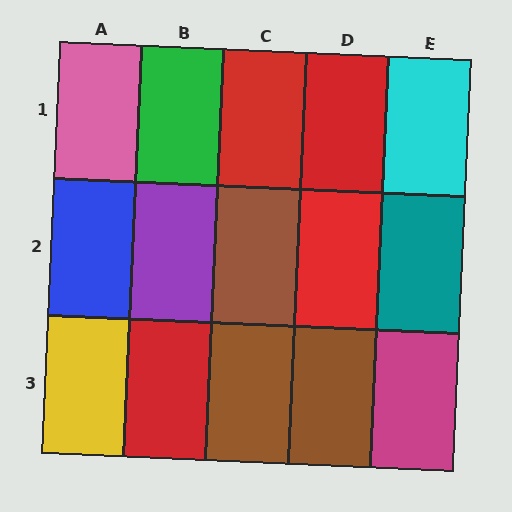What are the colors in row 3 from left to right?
Yellow, red, brown, brown, magenta.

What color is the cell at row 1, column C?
Red.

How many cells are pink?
1 cell is pink.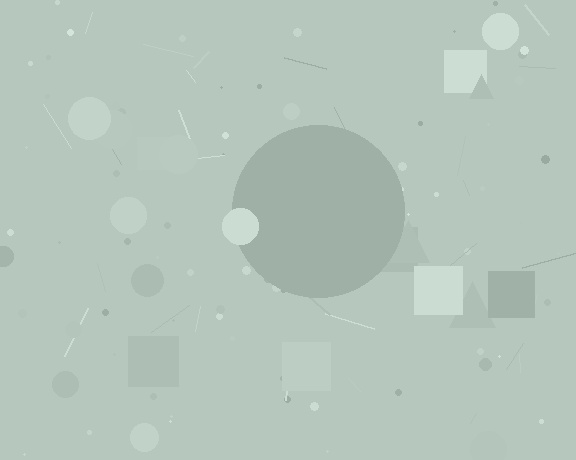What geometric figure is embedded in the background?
A circle is embedded in the background.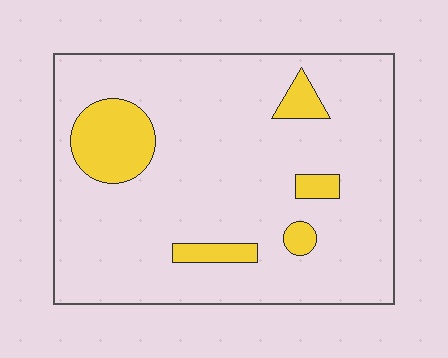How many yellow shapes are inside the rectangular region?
5.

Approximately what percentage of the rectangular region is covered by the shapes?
Approximately 15%.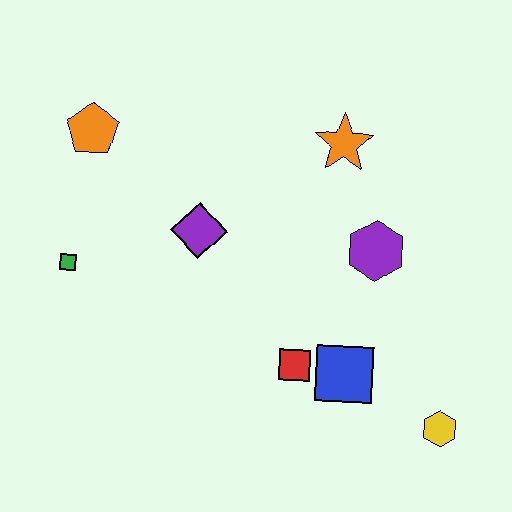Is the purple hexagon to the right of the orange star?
Yes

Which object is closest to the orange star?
The purple hexagon is closest to the orange star.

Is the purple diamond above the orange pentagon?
No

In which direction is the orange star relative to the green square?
The orange star is to the right of the green square.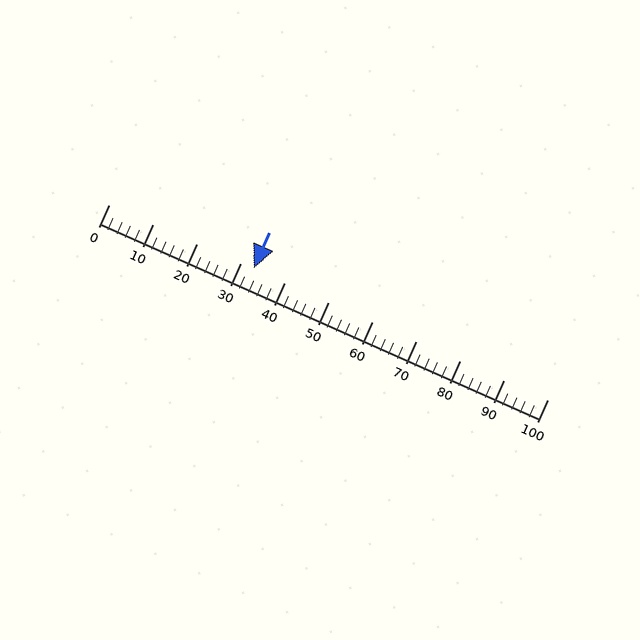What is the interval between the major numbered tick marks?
The major tick marks are spaced 10 units apart.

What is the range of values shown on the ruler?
The ruler shows values from 0 to 100.